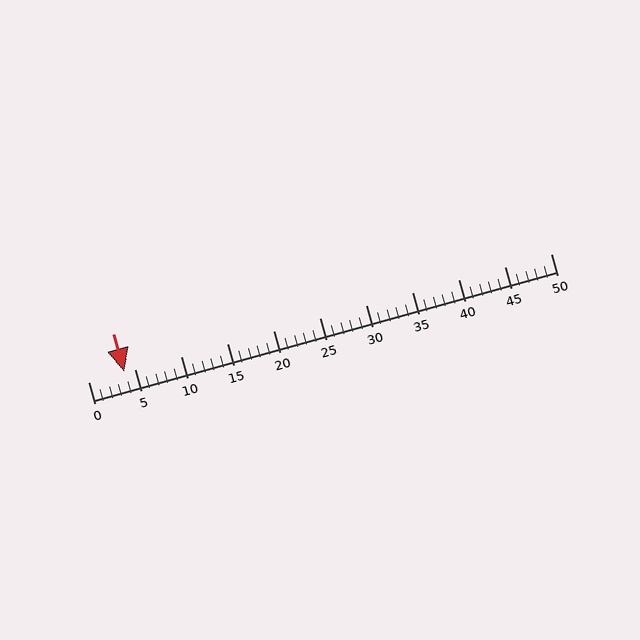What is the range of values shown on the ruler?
The ruler shows values from 0 to 50.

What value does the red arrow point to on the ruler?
The red arrow points to approximately 4.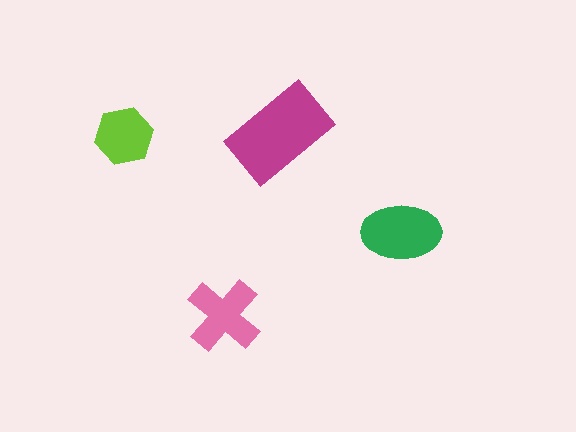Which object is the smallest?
The lime hexagon.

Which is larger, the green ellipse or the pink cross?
The green ellipse.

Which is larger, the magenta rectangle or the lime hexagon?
The magenta rectangle.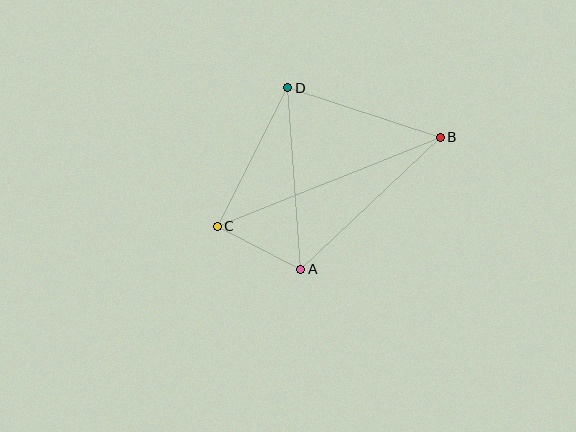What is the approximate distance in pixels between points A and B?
The distance between A and B is approximately 192 pixels.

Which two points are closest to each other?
Points A and C are closest to each other.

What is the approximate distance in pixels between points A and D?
The distance between A and D is approximately 182 pixels.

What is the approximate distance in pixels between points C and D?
The distance between C and D is approximately 155 pixels.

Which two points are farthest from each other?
Points B and C are farthest from each other.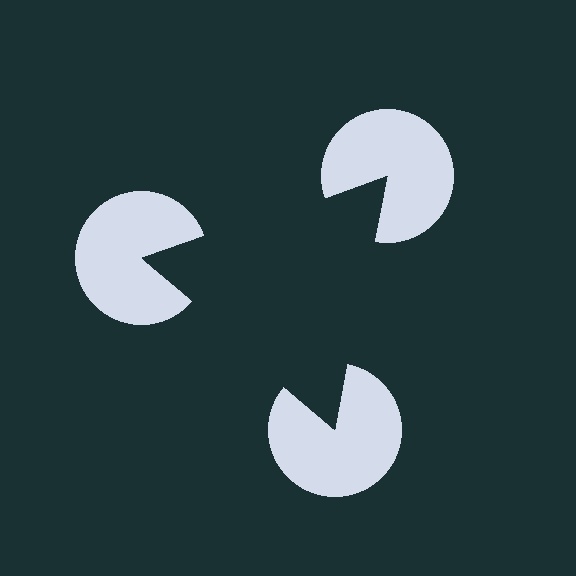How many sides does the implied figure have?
3 sides.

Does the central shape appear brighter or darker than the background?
It typically appears slightly darker than the background, even though no actual brightness change is drawn.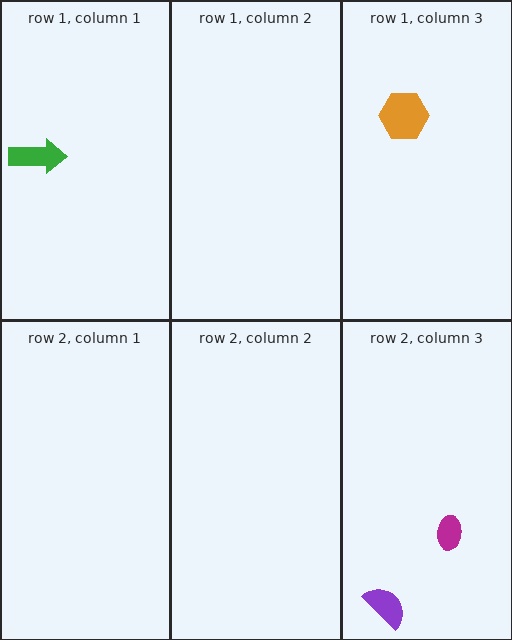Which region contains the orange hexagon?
The row 1, column 3 region.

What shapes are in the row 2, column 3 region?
The purple semicircle, the magenta ellipse.